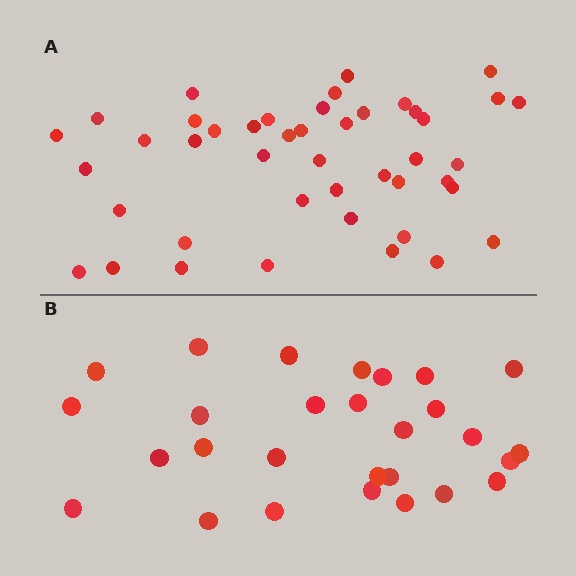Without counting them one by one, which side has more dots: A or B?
Region A (the top region) has more dots.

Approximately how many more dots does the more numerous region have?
Region A has approximately 15 more dots than region B.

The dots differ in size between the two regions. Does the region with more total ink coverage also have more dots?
No. Region B has more total ink coverage because its dots are larger, but region A actually contains more individual dots. Total area can be misleading — the number of items is what matters here.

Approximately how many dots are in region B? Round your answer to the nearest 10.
About 30 dots. (The exact count is 28, which rounds to 30.)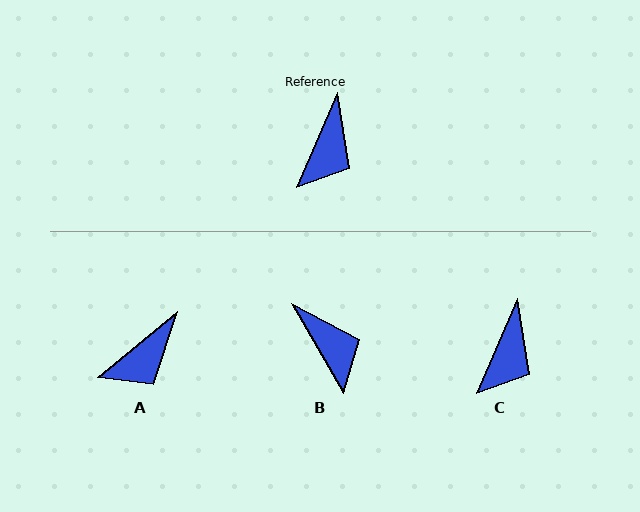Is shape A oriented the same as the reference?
No, it is off by about 27 degrees.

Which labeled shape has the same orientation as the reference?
C.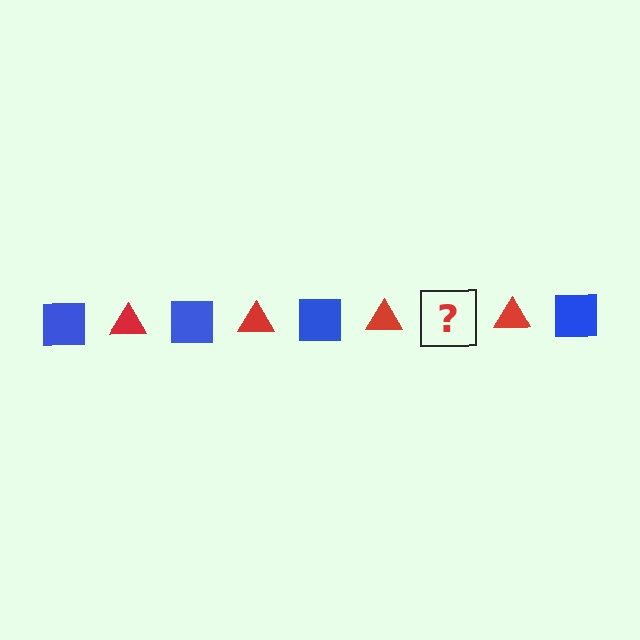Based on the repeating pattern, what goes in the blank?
The blank should be a blue square.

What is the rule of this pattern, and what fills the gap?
The rule is that the pattern alternates between blue square and red triangle. The gap should be filled with a blue square.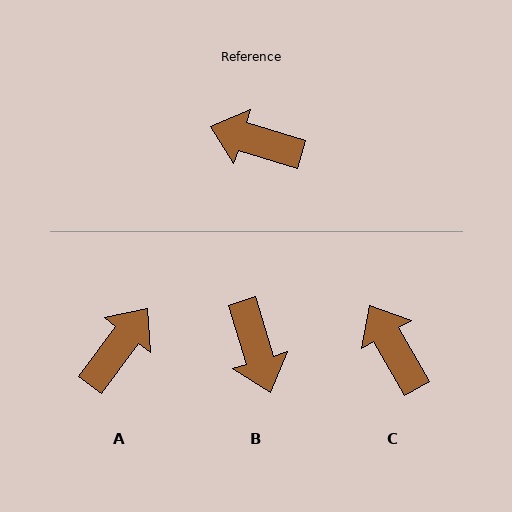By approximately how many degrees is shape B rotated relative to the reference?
Approximately 124 degrees counter-clockwise.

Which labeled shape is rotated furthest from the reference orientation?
B, about 124 degrees away.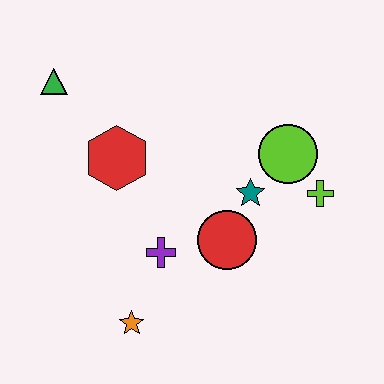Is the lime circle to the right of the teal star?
Yes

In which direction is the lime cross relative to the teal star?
The lime cross is to the right of the teal star.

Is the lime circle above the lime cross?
Yes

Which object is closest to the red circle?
The teal star is closest to the red circle.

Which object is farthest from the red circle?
The green triangle is farthest from the red circle.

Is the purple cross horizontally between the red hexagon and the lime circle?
Yes